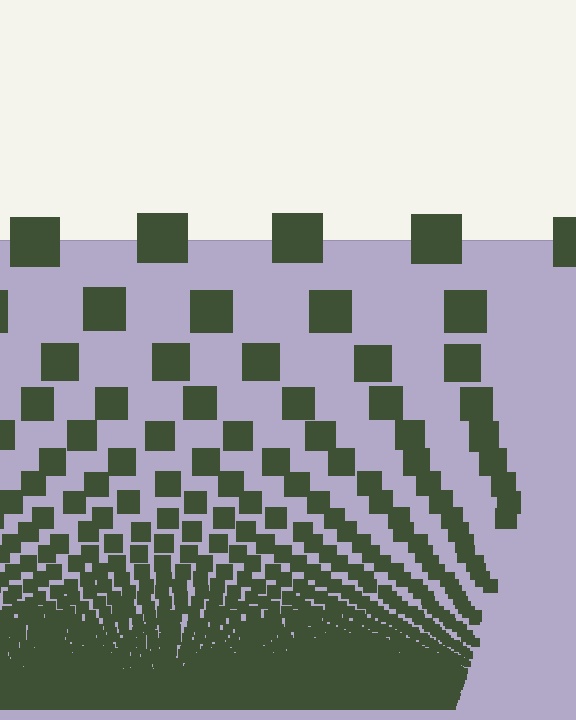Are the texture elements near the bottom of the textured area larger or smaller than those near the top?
Smaller. The gradient is inverted — elements near the bottom are smaller and denser.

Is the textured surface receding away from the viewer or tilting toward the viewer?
The surface appears to tilt toward the viewer. Texture elements get larger and sparser toward the top.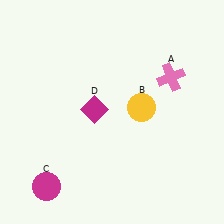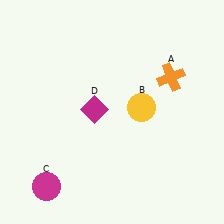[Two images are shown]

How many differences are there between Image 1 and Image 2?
There is 1 difference between the two images.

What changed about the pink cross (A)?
In Image 1, A is pink. In Image 2, it changed to orange.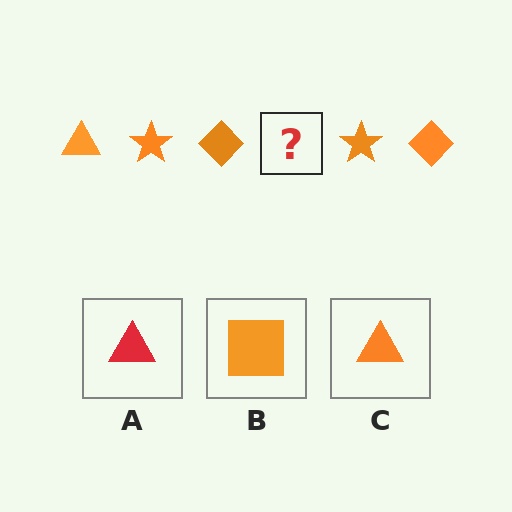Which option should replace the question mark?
Option C.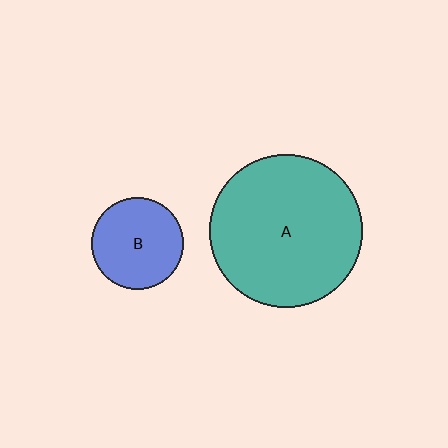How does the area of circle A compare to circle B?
Approximately 2.8 times.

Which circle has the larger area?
Circle A (teal).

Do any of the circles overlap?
No, none of the circles overlap.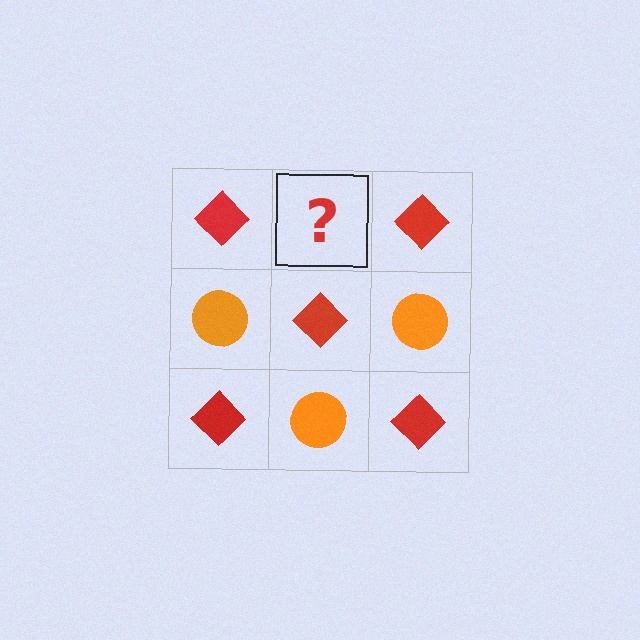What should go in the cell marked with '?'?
The missing cell should contain an orange circle.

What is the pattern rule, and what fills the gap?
The rule is that it alternates red diamond and orange circle in a checkerboard pattern. The gap should be filled with an orange circle.